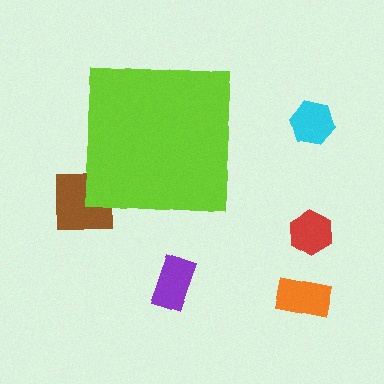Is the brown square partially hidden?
Yes, the brown square is partially hidden behind the lime square.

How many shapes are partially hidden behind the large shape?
1 shape is partially hidden.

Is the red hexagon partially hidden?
No, the red hexagon is fully visible.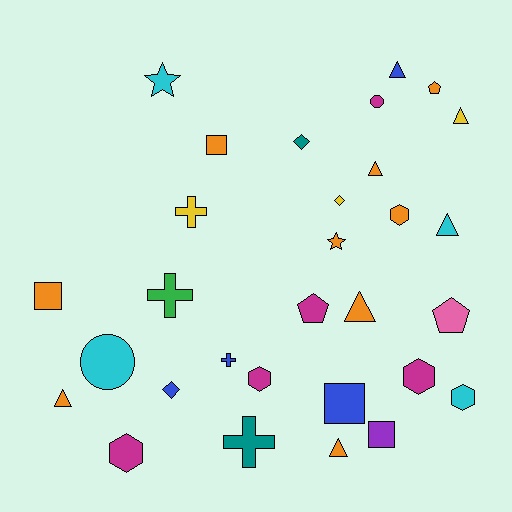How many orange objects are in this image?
There are 9 orange objects.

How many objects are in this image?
There are 30 objects.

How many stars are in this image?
There are 2 stars.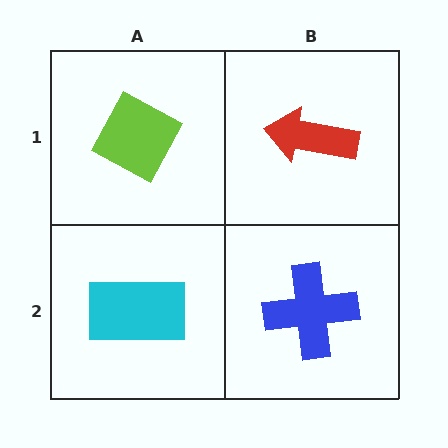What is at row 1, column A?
A lime diamond.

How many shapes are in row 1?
2 shapes.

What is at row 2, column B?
A blue cross.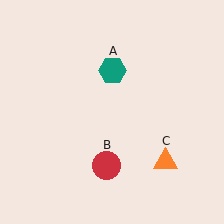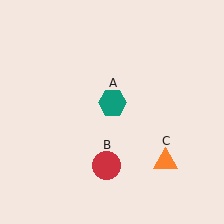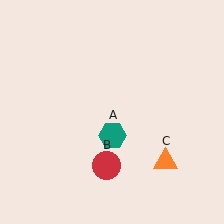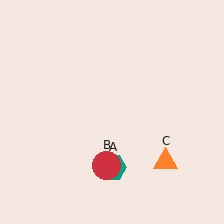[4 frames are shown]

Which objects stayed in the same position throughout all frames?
Red circle (object B) and orange triangle (object C) remained stationary.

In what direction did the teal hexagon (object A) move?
The teal hexagon (object A) moved down.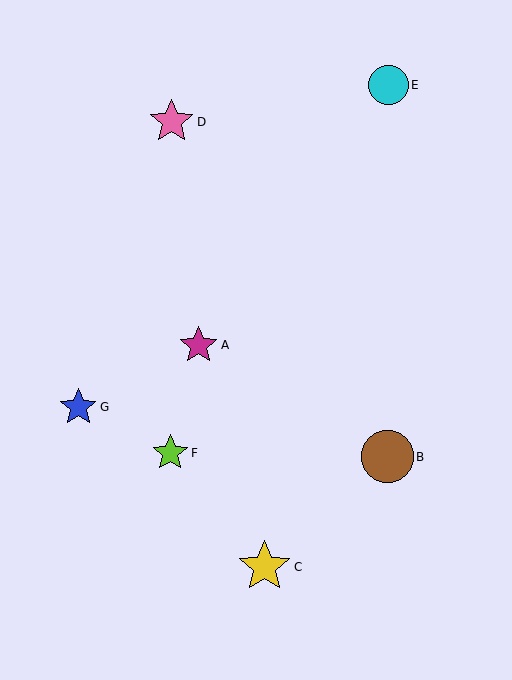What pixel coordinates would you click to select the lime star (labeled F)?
Click at (170, 453) to select the lime star F.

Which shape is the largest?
The yellow star (labeled C) is the largest.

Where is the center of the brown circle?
The center of the brown circle is at (387, 457).